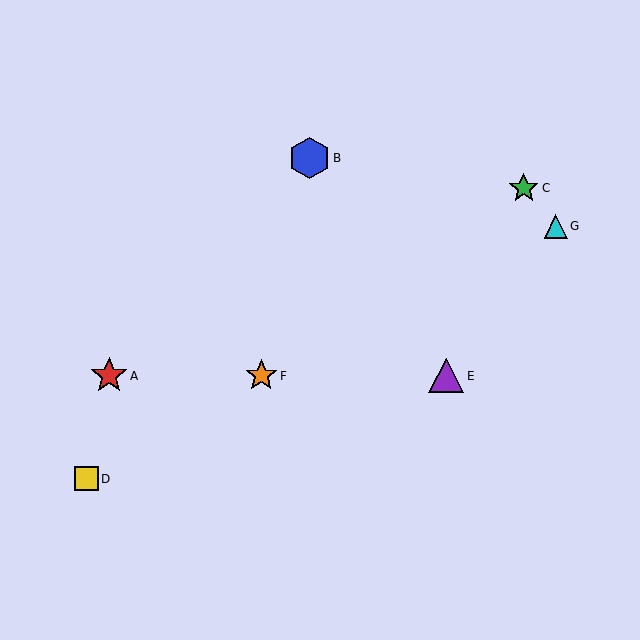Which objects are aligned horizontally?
Objects A, E, F are aligned horizontally.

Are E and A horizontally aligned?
Yes, both are at y≈376.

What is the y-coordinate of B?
Object B is at y≈158.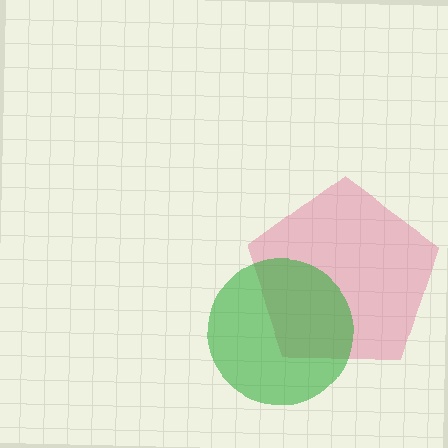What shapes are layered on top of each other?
The layered shapes are: a pink pentagon, a green circle.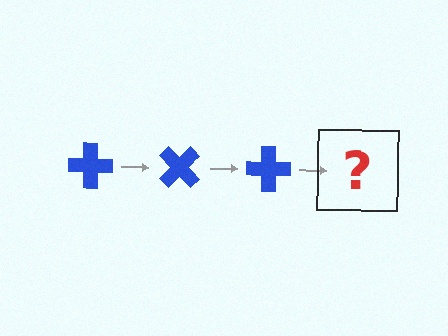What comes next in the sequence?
The next element should be a blue cross rotated 135 degrees.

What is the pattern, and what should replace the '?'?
The pattern is that the cross rotates 45 degrees each step. The '?' should be a blue cross rotated 135 degrees.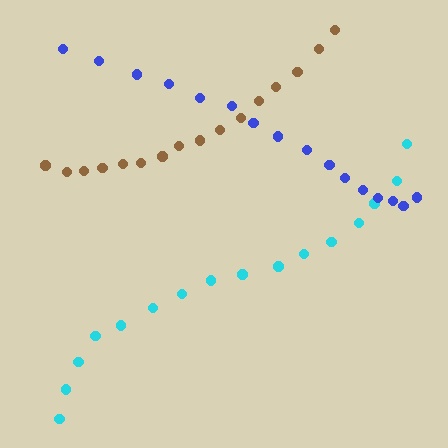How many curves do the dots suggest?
There are 3 distinct paths.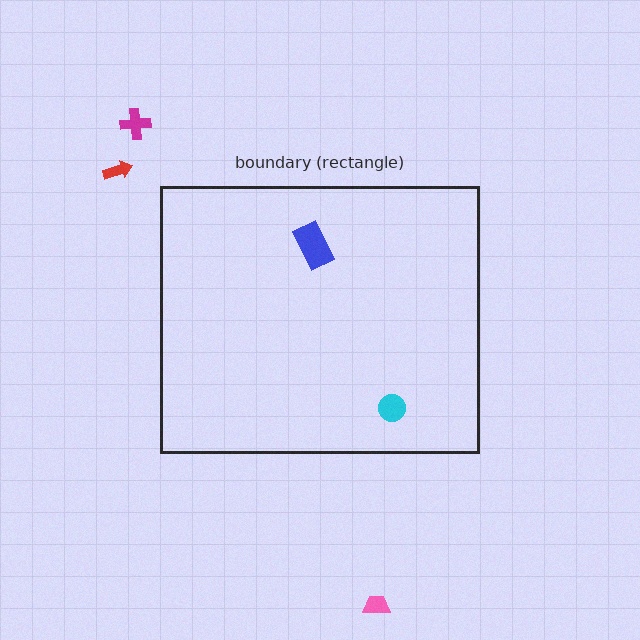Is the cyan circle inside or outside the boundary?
Inside.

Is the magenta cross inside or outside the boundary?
Outside.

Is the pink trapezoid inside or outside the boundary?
Outside.